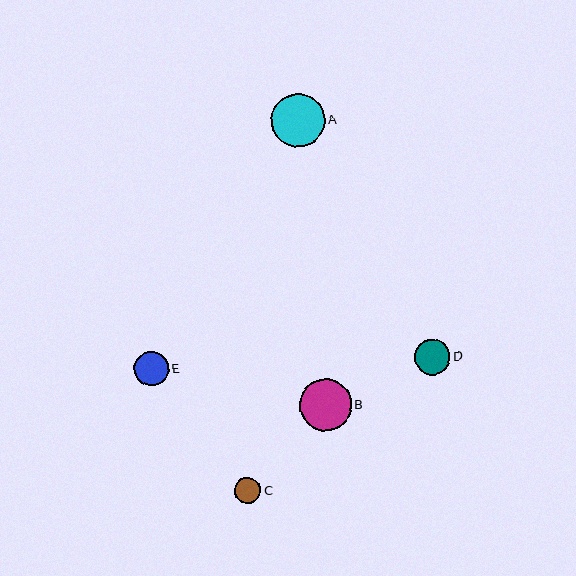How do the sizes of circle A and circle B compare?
Circle A and circle B are approximately the same size.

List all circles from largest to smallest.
From largest to smallest: A, B, D, E, C.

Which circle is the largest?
Circle A is the largest with a size of approximately 53 pixels.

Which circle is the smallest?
Circle C is the smallest with a size of approximately 26 pixels.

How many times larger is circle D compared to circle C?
Circle D is approximately 1.4 times the size of circle C.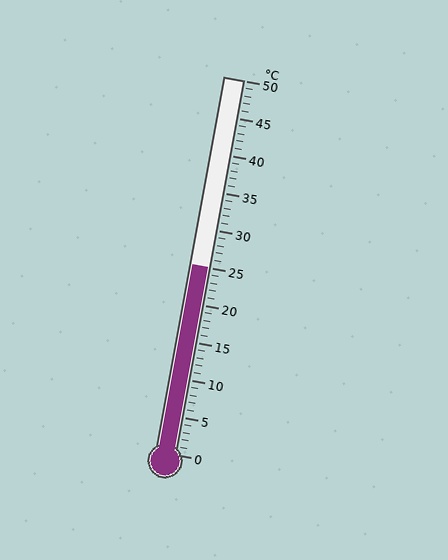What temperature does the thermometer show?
The thermometer shows approximately 25°C.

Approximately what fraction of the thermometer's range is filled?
The thermometer is filled to approximately 50% of its range.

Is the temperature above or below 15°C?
The temperature is above 15°C.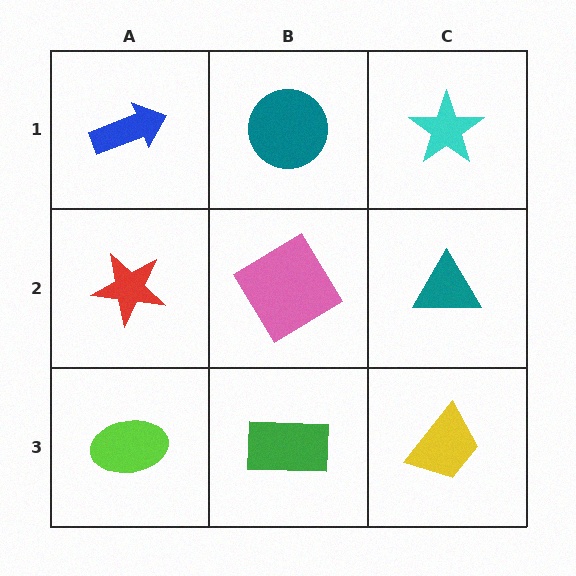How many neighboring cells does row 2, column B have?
4.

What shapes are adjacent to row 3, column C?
A teal triangle (row 2, column C), a green rectangle (row 3, column B).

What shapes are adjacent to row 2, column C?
A cyan star (row 1, column C), a yellow trapezoid (row 3, column C), a pink diamond (row 2, column B).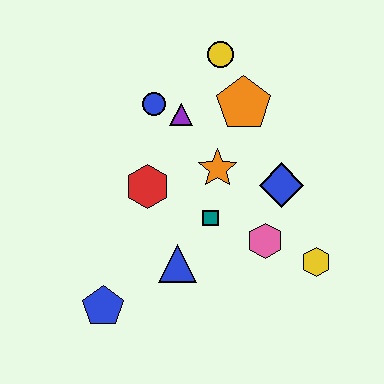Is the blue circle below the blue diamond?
No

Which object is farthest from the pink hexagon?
The yellow circle is farthest from the pink hexagon.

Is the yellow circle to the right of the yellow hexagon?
No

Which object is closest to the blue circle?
The purple triangle is closest to the blue circle.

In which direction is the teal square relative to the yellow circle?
The teal square is below the yellow circle.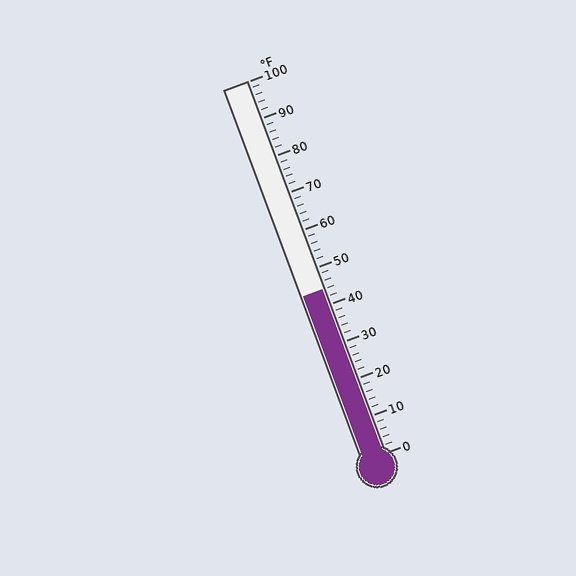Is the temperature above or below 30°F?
The temperature is above 30°F.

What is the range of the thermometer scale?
The thermometer scale ranges from 0°F to 100°F.